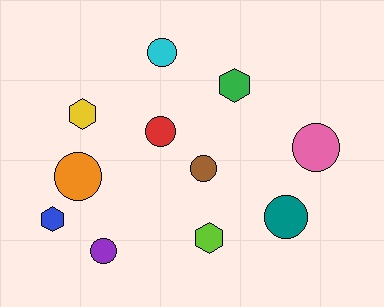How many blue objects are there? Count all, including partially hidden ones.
There is 1 blue object.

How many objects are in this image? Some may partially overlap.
There are 11 objects.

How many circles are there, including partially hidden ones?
There are 7 circles.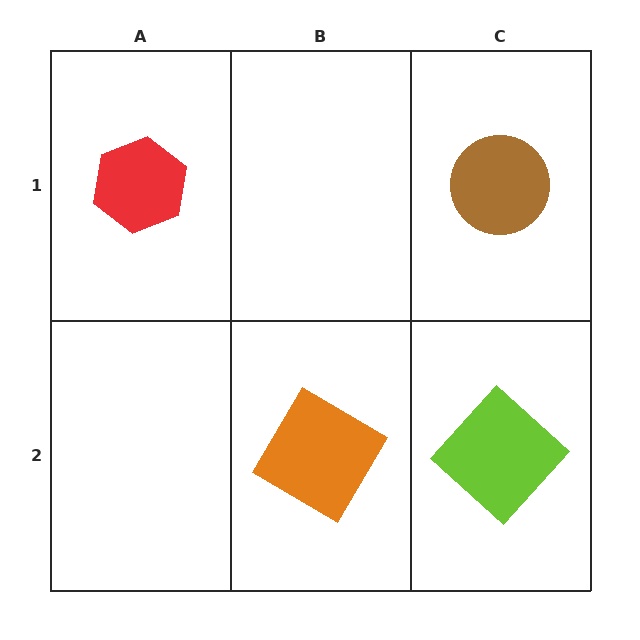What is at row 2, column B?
An orange diamond.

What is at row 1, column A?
A red hexagon.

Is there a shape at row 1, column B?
No, that cell is empty.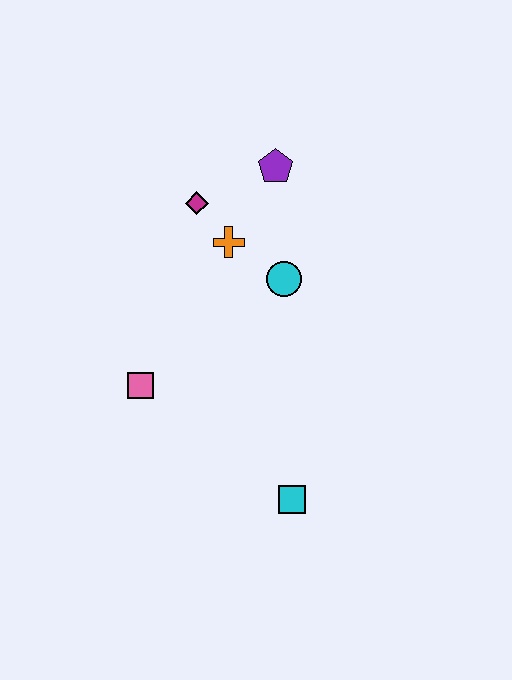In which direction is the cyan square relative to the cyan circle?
The cyan square is below the cyan circle.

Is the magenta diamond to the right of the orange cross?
No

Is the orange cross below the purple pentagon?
Yes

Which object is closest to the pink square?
The orange cross is closest to the pink square.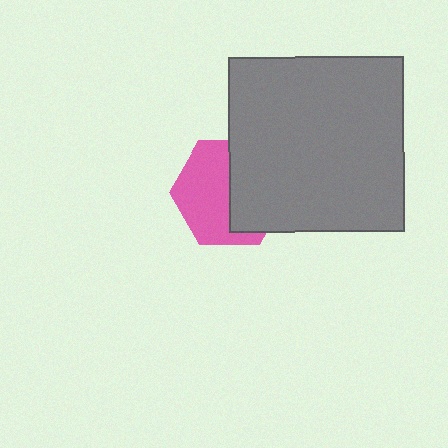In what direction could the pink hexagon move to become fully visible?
The pink hexagon could move left. That would shift it out from behind the gray square entirely.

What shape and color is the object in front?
The object in front is a gray square.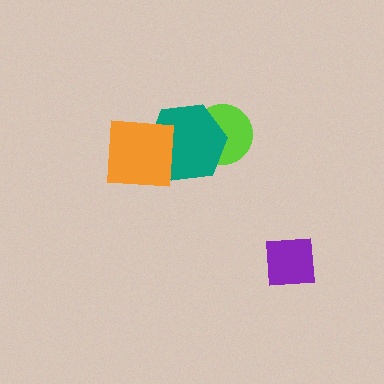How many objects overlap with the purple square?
0 objects overlap with the purple square.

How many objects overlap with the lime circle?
1 object overlaps with the lime circle.